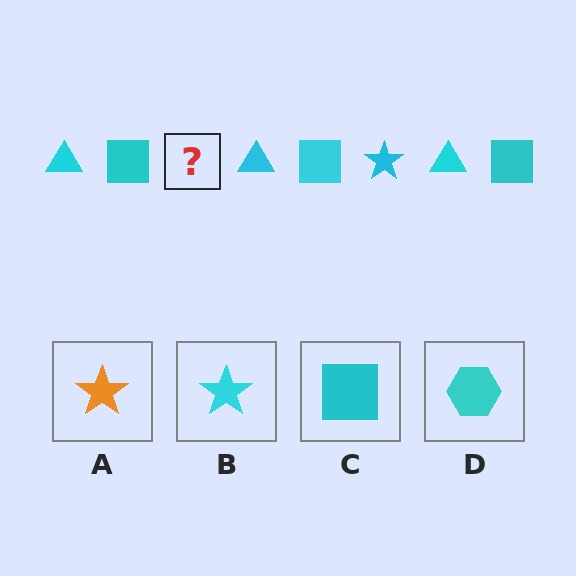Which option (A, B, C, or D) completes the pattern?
B.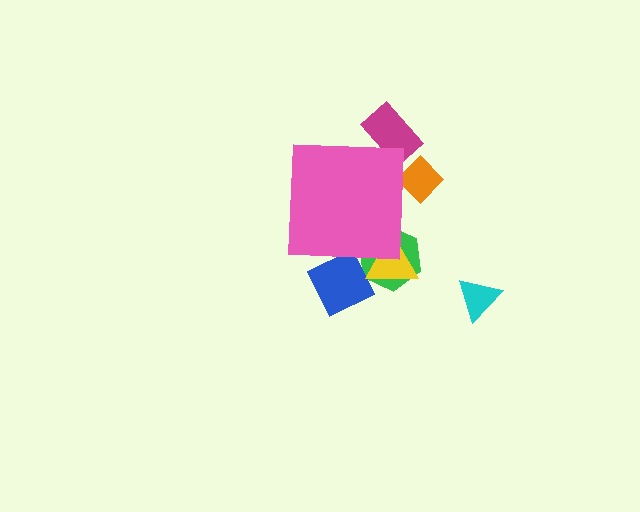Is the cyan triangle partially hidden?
No, the cyan triangle is fully visible.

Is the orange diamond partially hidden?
Yes, the orange diamond is partially hidden behind the pink square.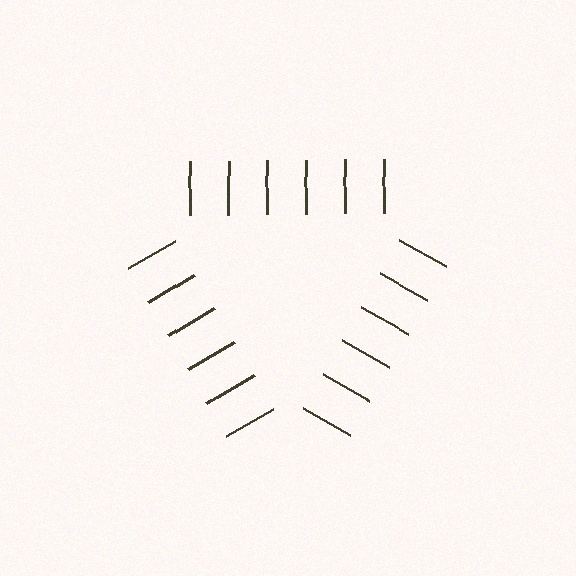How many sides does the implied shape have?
3 sides — the line-ends trace a triangle.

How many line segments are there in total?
18 — 6 along each of the 3 edges.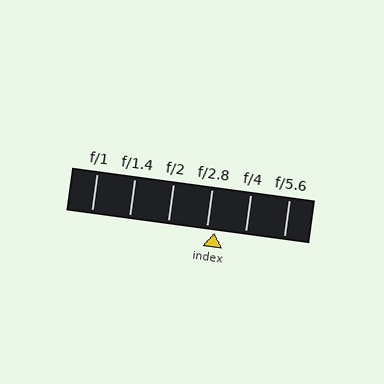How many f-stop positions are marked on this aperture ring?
There are 6 f-stop positions marked.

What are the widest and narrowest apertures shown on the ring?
The widest aperture shown is f/1 and the narrowest is f/5.6.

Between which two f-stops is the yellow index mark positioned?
The index mark is between f/2.8 and f/4.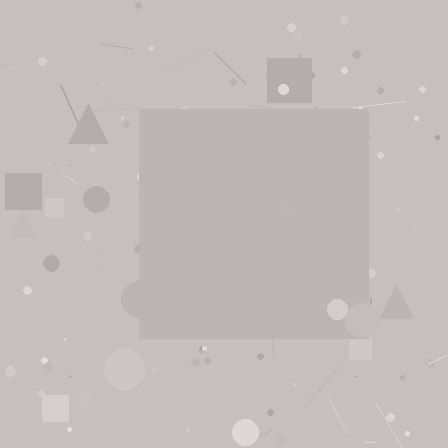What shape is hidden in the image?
A square is hidden in the image.